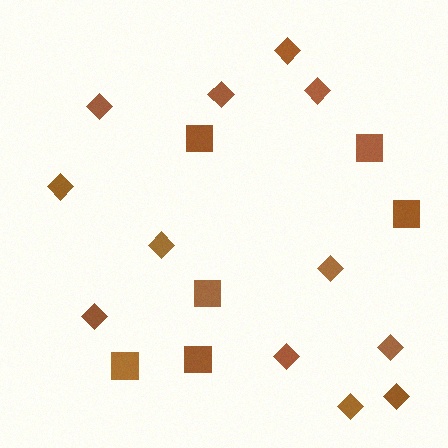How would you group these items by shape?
There are 2 groups: one group of squares (6) and one group of diamonds (12).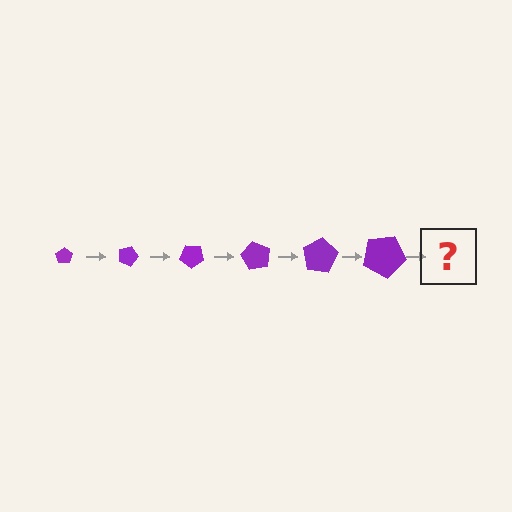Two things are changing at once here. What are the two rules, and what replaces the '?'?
The two rules are that the pentagon grows larger each step and it rotates 20 degrees each step. The '?' should be a pentagon, larger than the previous one and rotated 120 degrees from the start.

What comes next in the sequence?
The next element should be a pentagon, larger than the previous one and rotated 120 degrees from the start.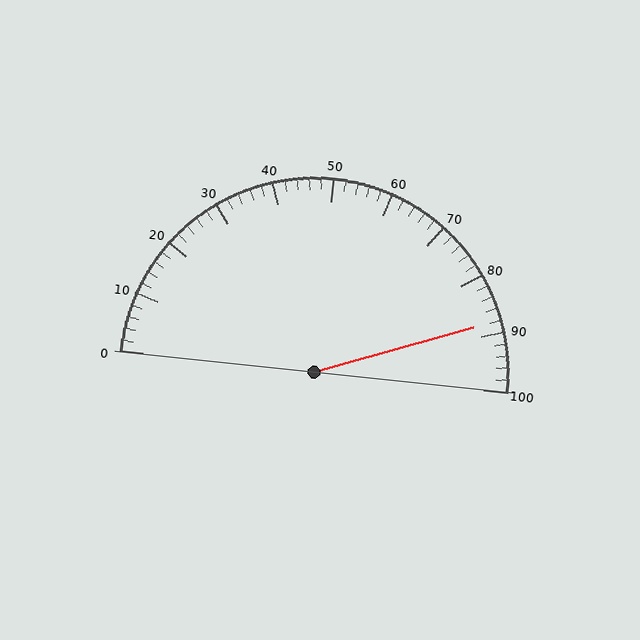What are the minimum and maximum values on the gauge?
The gauge ranges from 0 to 100.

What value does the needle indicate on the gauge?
The needle indicates approximately 88.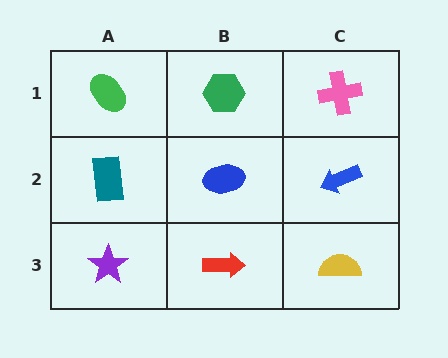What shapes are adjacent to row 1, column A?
A teal rectangle (row 2, column A), a green hexagon (row 1, column B).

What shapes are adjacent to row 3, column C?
A blue arrow (row 2, column C), a red arrow (row 3, column B).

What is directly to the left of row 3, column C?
A red arrow.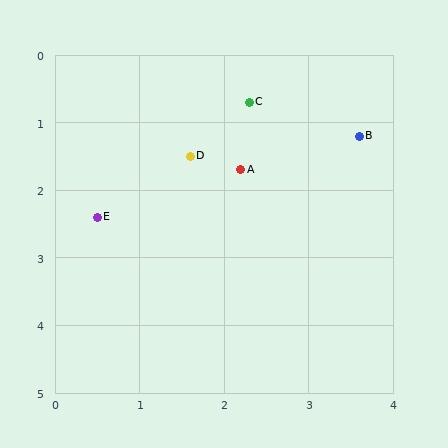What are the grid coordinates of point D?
Point D is at approximately (1.6, 1.5).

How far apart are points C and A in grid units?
Points C and A are about 1.0 grid units apart.